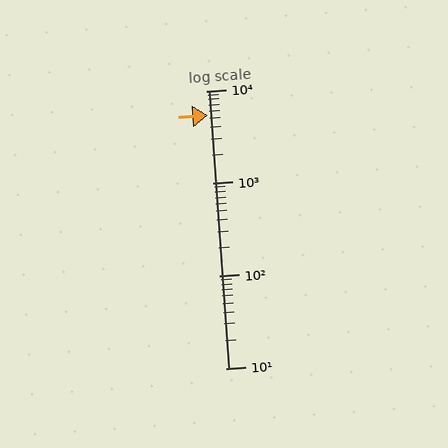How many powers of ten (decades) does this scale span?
The scale spans 3 decades, from 10 to 10000.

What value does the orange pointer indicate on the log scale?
The pointer indicates approximately 5400.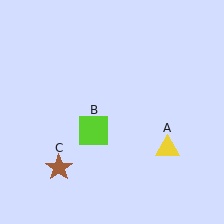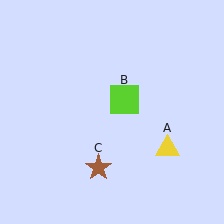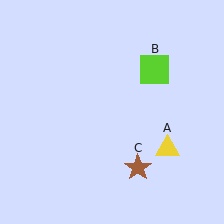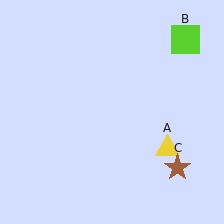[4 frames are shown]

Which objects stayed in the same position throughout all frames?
Yellow triangle (object A) remained stationary.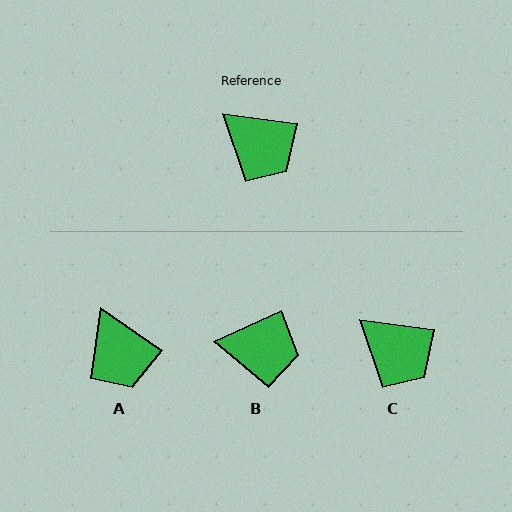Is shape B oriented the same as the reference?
No, it is off by about 32 degrees.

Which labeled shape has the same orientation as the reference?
C.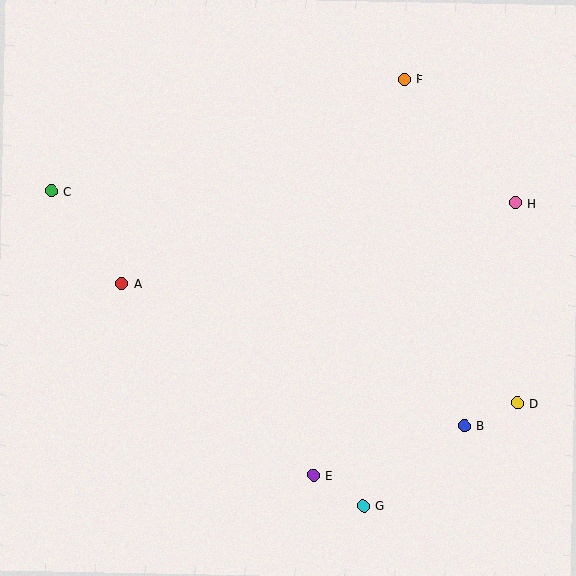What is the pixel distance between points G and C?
The distance between G and C is 443 pixels.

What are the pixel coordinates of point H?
Point H is at (515, 203).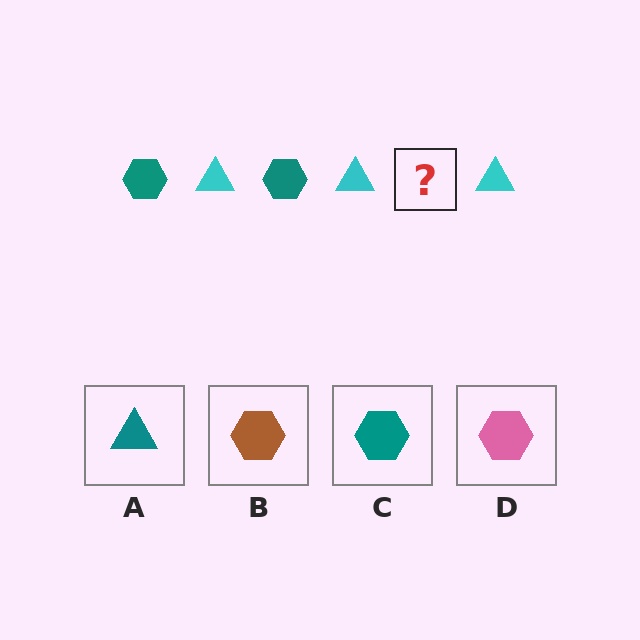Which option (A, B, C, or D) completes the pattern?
C.